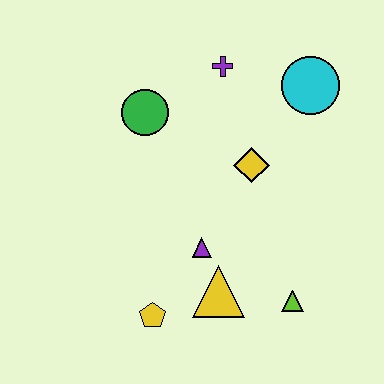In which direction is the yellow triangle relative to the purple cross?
The yellow triangle is below the purple cross.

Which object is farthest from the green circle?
The lime triangle is farthest from the green circle.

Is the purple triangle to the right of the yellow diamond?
No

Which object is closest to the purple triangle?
The yellow triangle is closest to the purple triangle.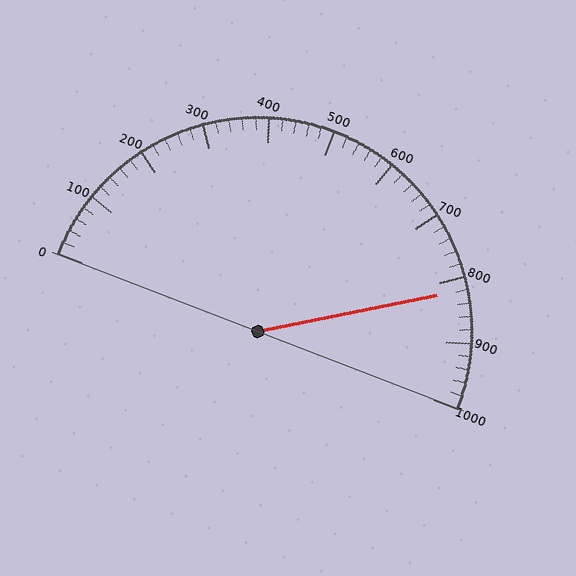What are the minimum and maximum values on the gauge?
The gauge ranges from 0 to 1000.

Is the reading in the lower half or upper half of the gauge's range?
The reading is in the upper half of the range (0 to 1000).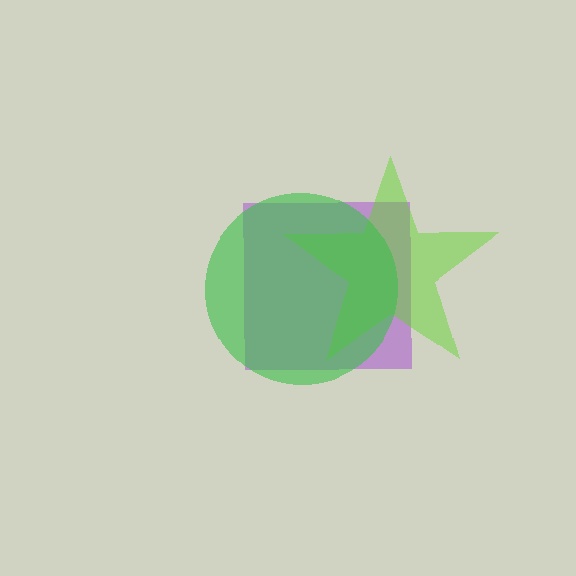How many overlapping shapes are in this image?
There are 3 overlapping shapes in the image.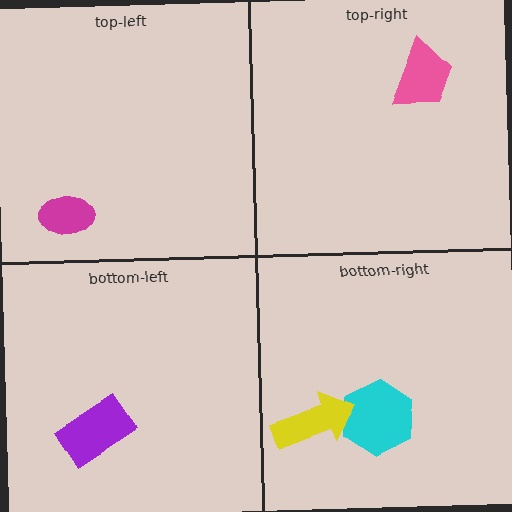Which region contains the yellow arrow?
The bottom-right region.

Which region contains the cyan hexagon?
The bottom-right region.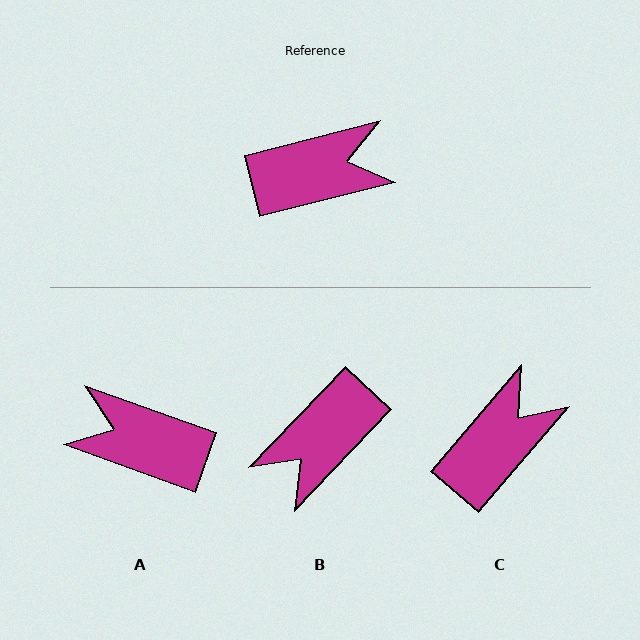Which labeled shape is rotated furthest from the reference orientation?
B, about 148 degrees away.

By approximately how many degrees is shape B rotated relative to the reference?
Approximately 148 degrees clockwise.